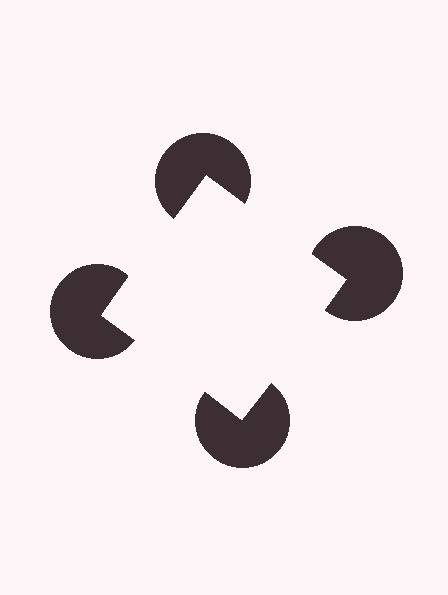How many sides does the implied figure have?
4 sides.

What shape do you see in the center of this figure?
An illusory square — its edges are inferred from the aligned wedge cuts in the pac-man discs, not physically drawn.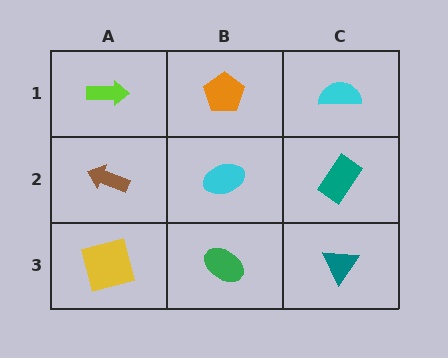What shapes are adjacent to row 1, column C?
A teal rectangle (row 2, column C), an orange pentagon (row 1, column B).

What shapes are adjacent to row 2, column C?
A cyan semicircle (row 1, column C), a teal triangle (row 3, column C), a cyan ellipse (row 2, column B).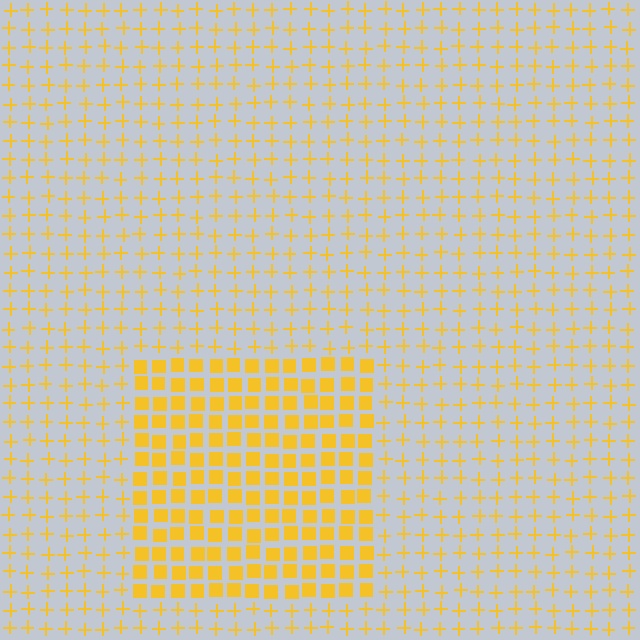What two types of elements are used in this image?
The image uses squares inside the rectangle region and plus signs outside it.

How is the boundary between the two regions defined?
The boundary is defined by a change in element shape: squares inside vs. plus signs outside. All elements share the same color and spacing.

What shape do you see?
I see a rectangle.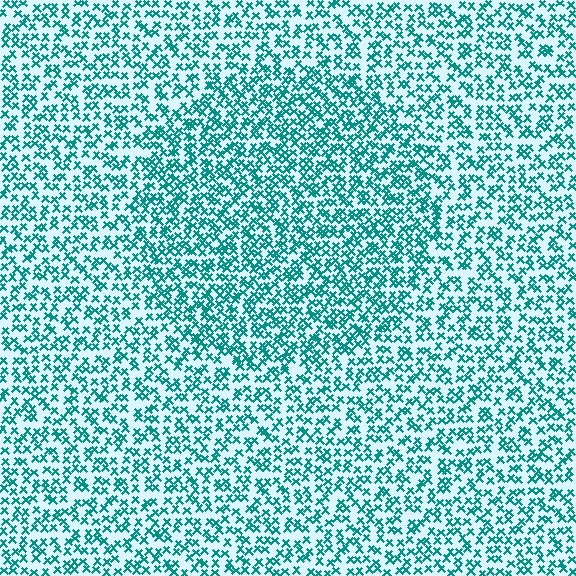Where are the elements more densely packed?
The elements are more densely packed inside the circle boundary.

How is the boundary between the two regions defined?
The boundary is defined by a change in element density (approximately 1.5x ratio). All elements are the same color, size, and shape.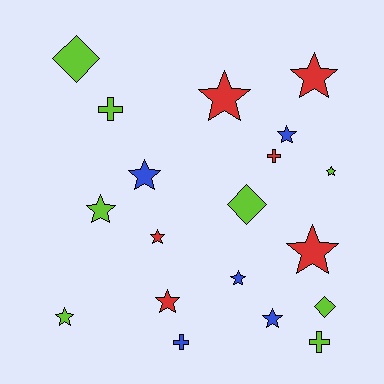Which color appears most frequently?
Lime, with 8 objects.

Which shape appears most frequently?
Star, with 12 objects.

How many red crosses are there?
There is 1 red cross.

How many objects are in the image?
There are 19 objects.